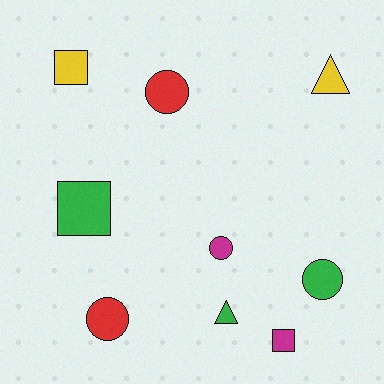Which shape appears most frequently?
Circle, with 4 objects.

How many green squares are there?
There is 1 green square.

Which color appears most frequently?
Green, with 3 objects.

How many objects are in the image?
There are 9 objects.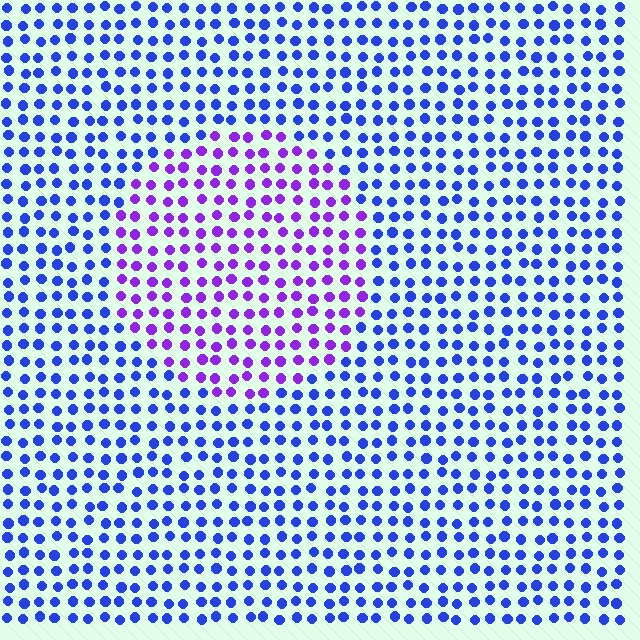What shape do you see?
I see a circle.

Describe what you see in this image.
The image is filled with small blue elements in a uniform arrangement. A circle-shaped region is visible where the elements are tinted to a slightly different hue, forming a subtle color boundary.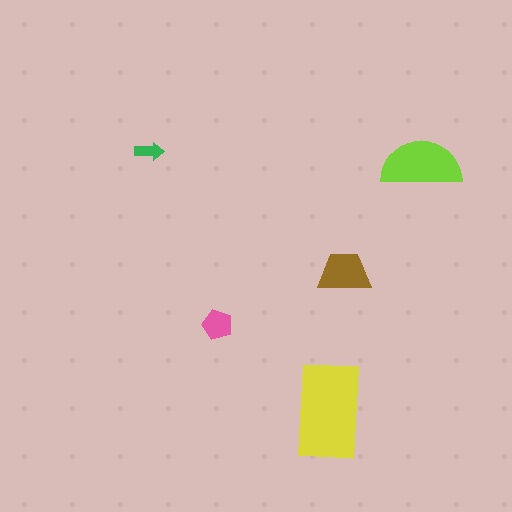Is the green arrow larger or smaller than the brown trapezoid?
Smaller.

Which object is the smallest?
The green arrow.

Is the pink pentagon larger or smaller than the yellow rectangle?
Smaller.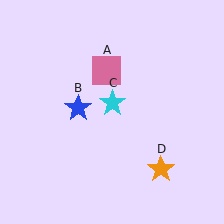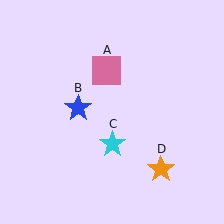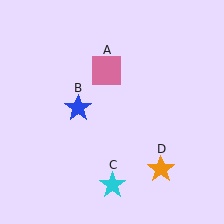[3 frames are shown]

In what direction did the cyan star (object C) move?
The cyan star (object C) moved down.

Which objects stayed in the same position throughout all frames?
Pink square (object A) and blue star (object B) and orange star (object D) remained stationary.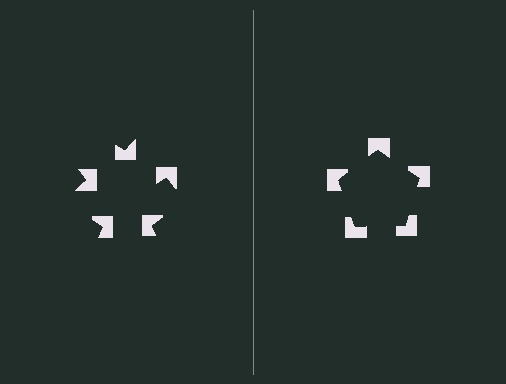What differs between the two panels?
The notched squares are positioned identically on both sides; only the wedge orientations differ. On the right they align to a pentagon; on the left they are misaligned.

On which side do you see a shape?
An illusory pentagon appears on the right side. On the left side the wedge cuts are rotated, so no coherent shape forms.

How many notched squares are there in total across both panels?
10 — 5 on each side.